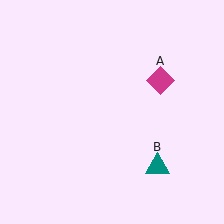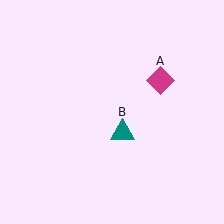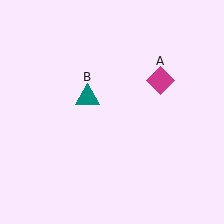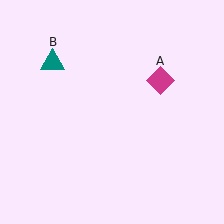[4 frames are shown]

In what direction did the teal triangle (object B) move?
The teal triangle (object B) moved up and to the left.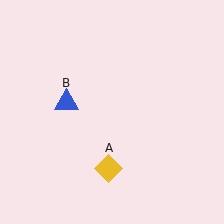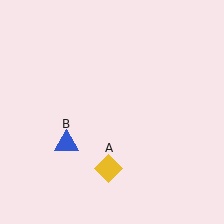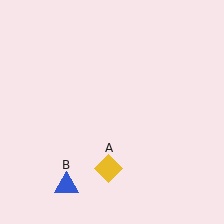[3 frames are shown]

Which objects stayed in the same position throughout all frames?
Yellow diamond (object A) remained stationary.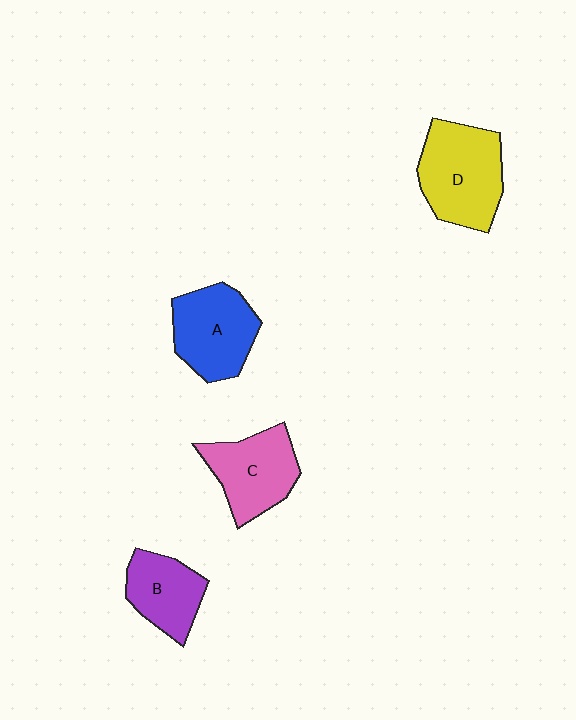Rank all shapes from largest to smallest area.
From largest to smallest: D (yellow), A (blue), C (pink), B (purple).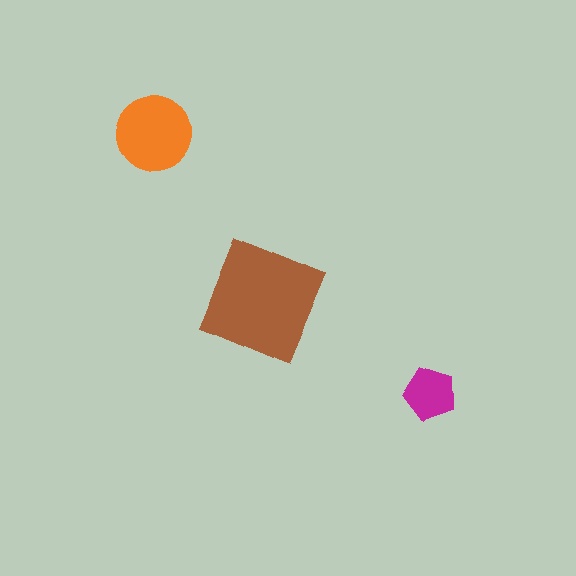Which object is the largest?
The brown square.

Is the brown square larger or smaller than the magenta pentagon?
Larger.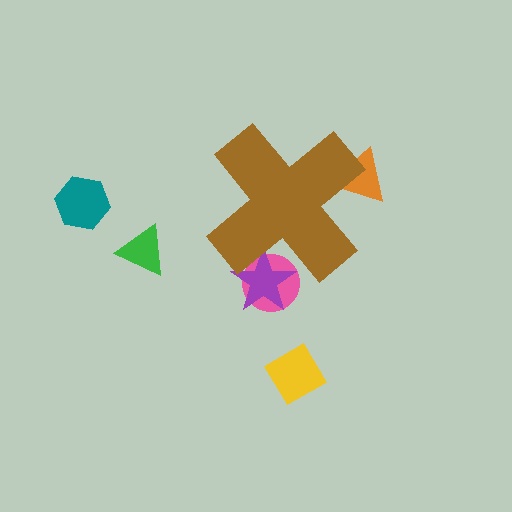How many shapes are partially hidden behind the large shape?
3 shapes are partially hidden.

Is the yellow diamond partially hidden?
No, the yellow diamond is fully visible.